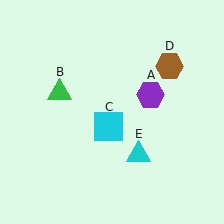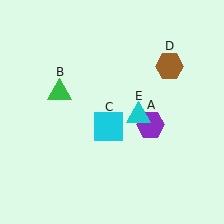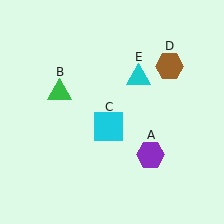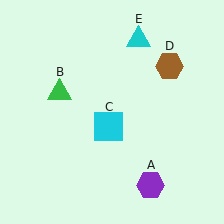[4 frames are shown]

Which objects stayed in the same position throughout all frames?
Green triangle (object B) and cyan square (object C) and brown hexagon (object D) remained stationary.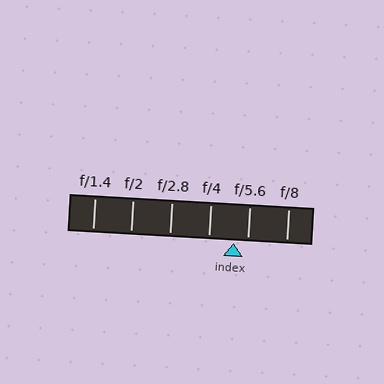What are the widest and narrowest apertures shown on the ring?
The widest aperture shown is f/1.4 and the narrowest is f/8.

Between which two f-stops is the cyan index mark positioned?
The index mark is between f/4 and f/5.6.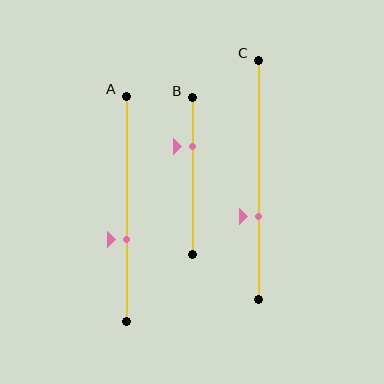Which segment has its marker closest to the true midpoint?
Segment A has its marker closest to the true midpoint.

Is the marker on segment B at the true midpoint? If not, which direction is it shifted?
No, the marker on segment B is shifted upward by about 19% of the segment length.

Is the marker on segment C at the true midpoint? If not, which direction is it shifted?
No, the marker on segment C is shifted downward by about 15% of the segment length.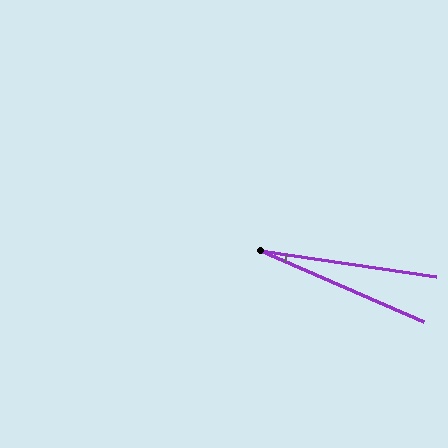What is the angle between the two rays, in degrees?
Approximately 15 degrees.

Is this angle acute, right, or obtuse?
It is acute.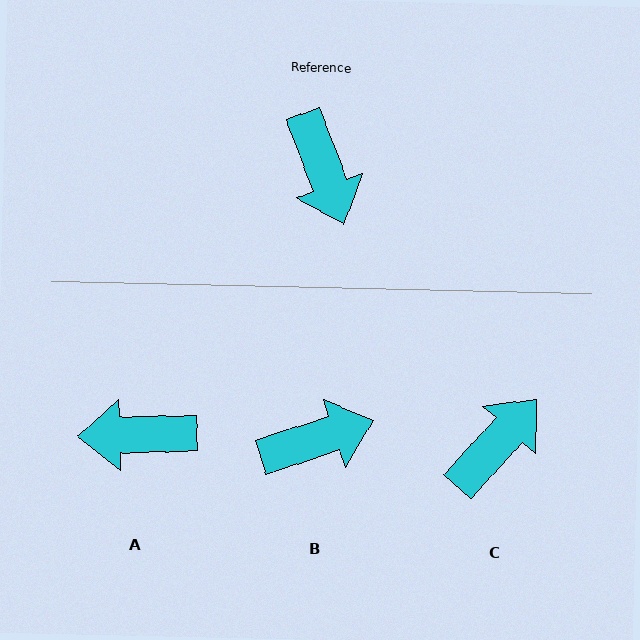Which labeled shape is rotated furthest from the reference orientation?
C, about 117 degrees away.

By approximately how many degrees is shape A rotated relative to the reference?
Approximately 109 degrees clockwise.